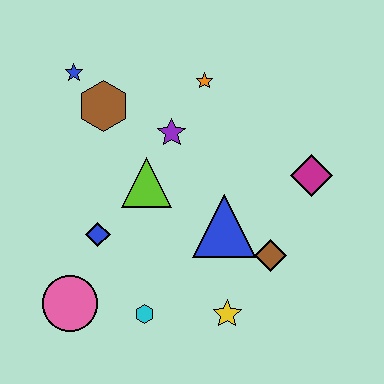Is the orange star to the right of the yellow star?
No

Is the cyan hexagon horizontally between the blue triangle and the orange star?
No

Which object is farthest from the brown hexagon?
The yellow star is farthest from the brown hexagon.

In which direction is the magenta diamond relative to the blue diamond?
The magenta diamond is to the right of the blue diamond.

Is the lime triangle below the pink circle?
No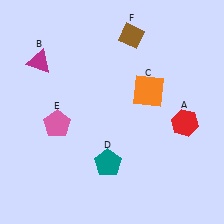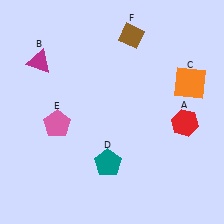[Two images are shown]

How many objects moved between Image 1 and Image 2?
1 object moved between the two images.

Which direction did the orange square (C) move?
The orange square (C) moved right.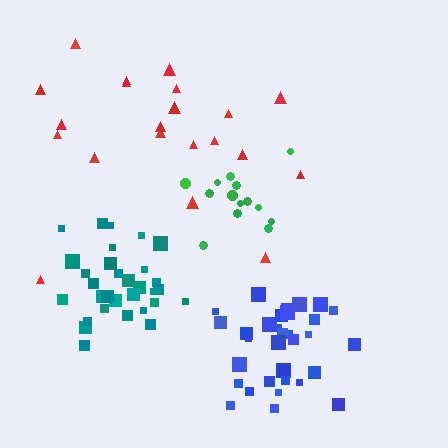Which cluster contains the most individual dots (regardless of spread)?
Teal (33).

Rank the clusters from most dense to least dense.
blue, teal, green, red.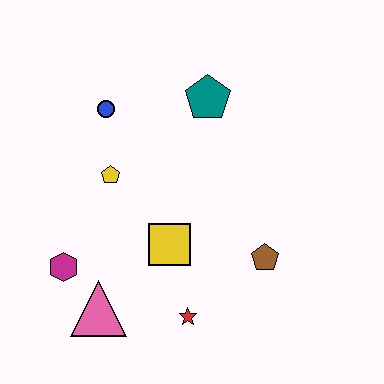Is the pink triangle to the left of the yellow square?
Yes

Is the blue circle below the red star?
No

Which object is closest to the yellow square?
The red star is closest to the yellow square.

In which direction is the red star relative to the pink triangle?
The red star is to the right of the pink triangle.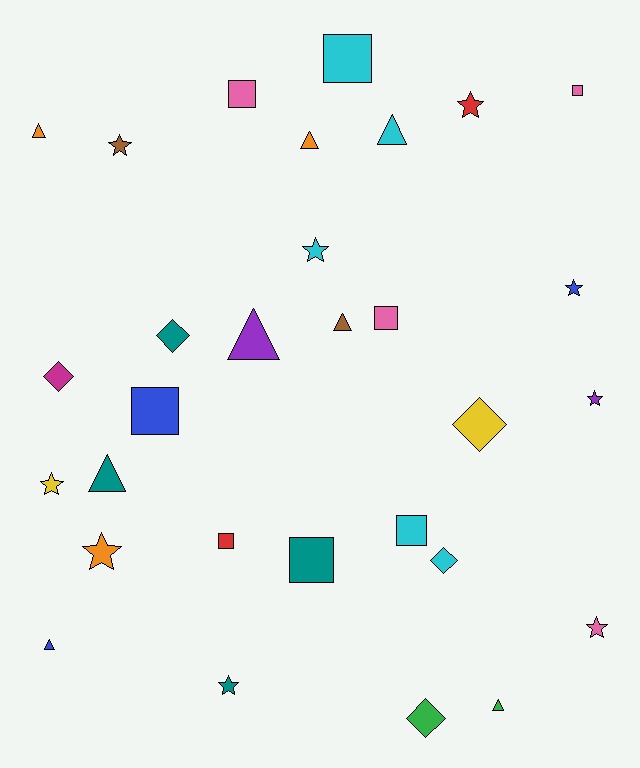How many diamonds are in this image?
There are 5 diamonds.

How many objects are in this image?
There are 30 objects.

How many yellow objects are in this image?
There are 2 yellow objects.